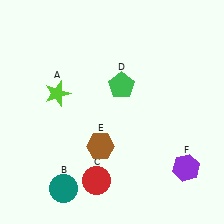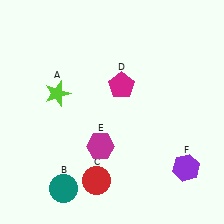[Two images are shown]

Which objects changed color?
D changed from green to magenta. E changed from brown to magenta.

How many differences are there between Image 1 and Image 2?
There are 2 differences between the two images.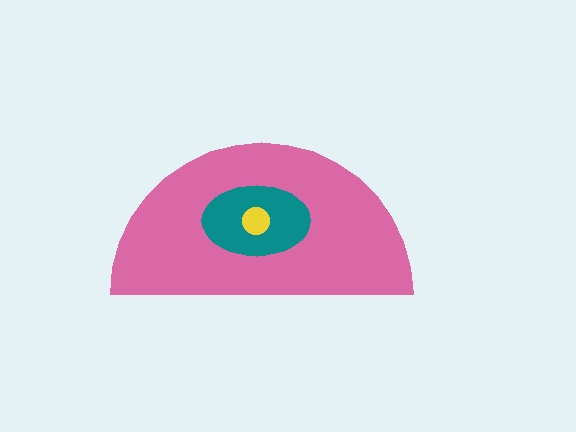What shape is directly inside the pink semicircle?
The teal ellipse.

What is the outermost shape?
The pink semicircle.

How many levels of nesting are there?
3.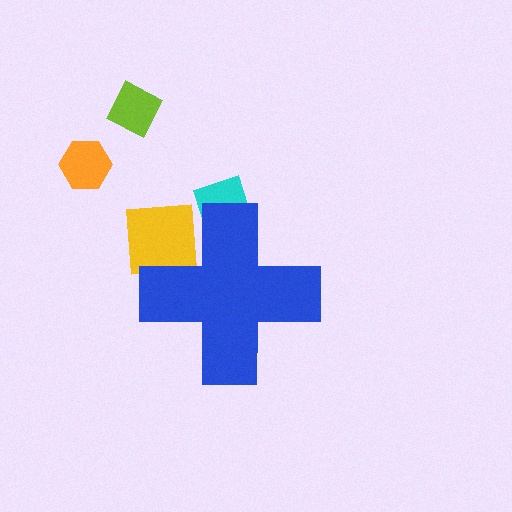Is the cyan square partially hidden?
Yes, the cyan square is partially hidden behind the blue cross.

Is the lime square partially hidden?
No, the lime square is fully visible.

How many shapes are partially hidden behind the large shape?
2 shapes are partially hidden.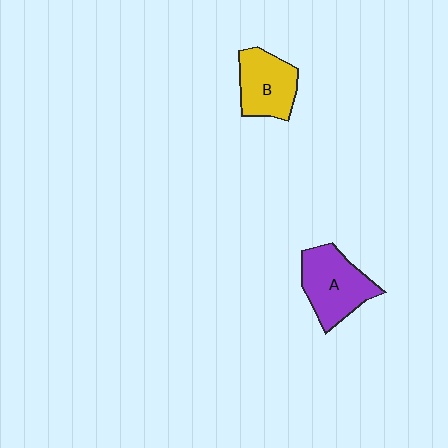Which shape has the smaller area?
Shape B (yellow).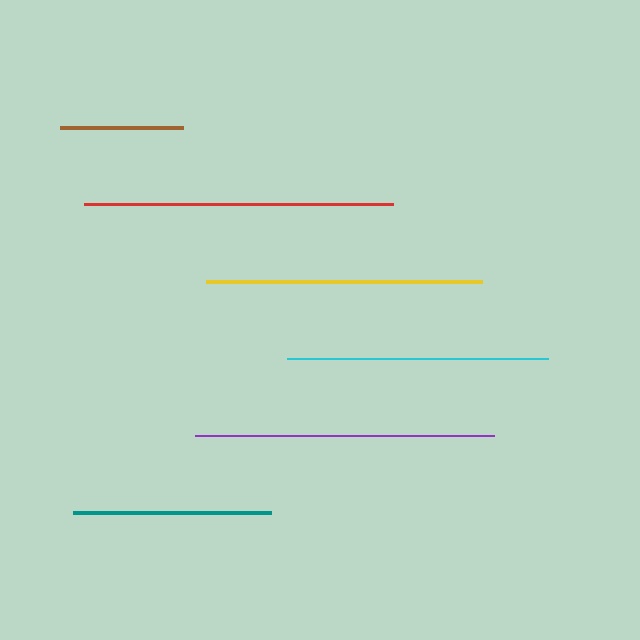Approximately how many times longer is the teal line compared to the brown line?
The teal line is approximately 1.6 times the length of the brown line.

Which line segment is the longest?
The red line is the longest at approximately 309 pixels.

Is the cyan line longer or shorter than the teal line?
The cyan line is longer than the teal line.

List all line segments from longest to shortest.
From longest to shortest: red, purple, yellow, cyan, teal, brown.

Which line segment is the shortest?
The brown line is the shortest at approximately 123 pixels.